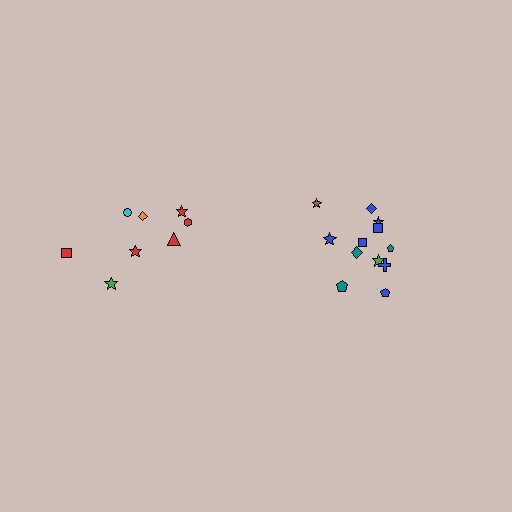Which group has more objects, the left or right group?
The right group.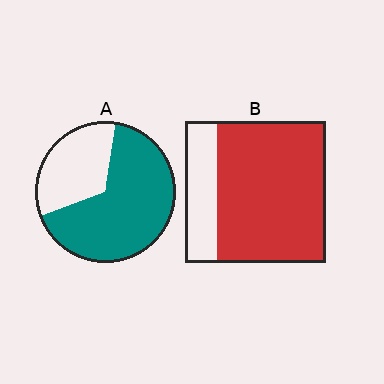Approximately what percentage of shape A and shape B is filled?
A is approximately 65% and B is approximately 75%.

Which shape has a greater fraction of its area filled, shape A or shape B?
Shape B.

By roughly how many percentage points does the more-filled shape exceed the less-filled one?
By roughly 10 percentage points (B over A).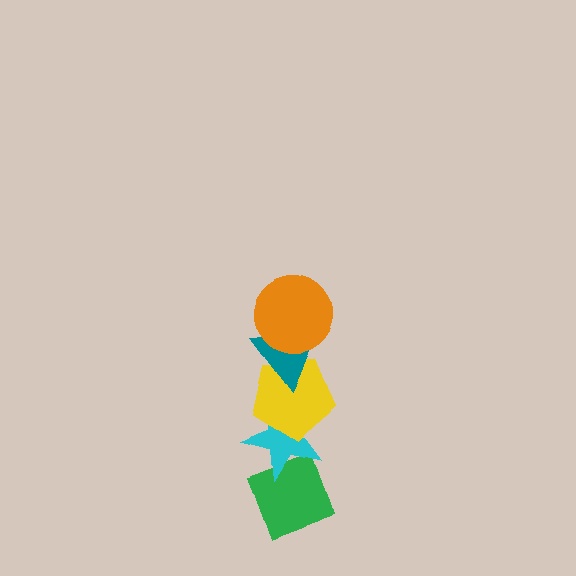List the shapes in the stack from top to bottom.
From top to bottom: the orange circle, the teal triangle, the yellow pentagon, the cyan star, the green diamond.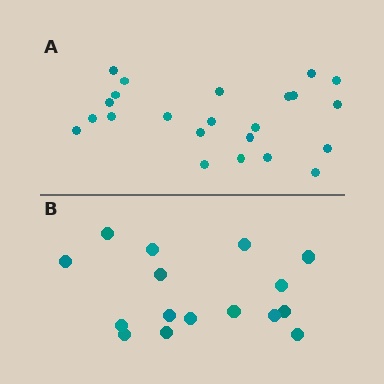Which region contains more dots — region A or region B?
Region A (the top region) has more dots.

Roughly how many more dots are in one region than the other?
Region A has roughly 8 or so more dots than region B.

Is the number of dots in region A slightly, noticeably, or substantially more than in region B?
Region A has noticeably more, but not dramatically so. The ratio is roughly 1.4 to 1.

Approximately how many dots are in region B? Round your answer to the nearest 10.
About 20 dots. (The exact count is 16, which rounds to 20.)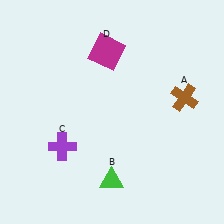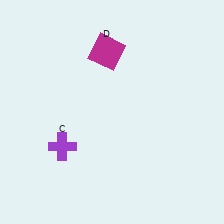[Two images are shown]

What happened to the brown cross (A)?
The brown cross (A) was removed in Image 2. It was in the top-right area of Image 1.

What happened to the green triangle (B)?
The green triangle (B) was removed in Image 2. It was in the bottom-left area of Image 1.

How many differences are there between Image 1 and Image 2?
There are 2 differences between the two images.